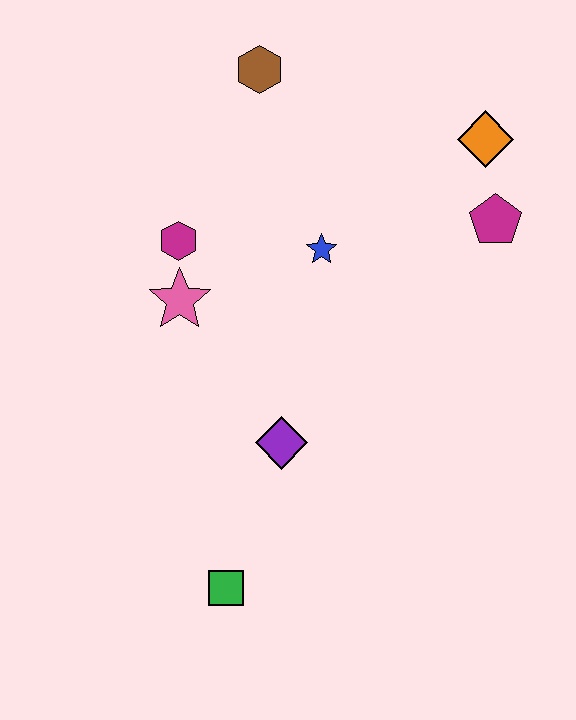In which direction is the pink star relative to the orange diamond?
The pink star is to the left of the orange diamond.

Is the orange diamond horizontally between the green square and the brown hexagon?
No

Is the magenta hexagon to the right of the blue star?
No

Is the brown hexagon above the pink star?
Yes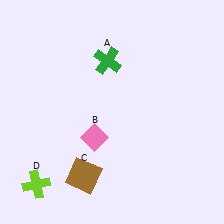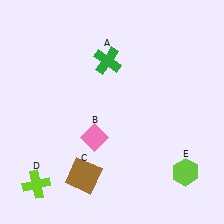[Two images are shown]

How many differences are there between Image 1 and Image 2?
There is 1 difference between the two images.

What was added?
A lime hexagon (E) was added in Image 2.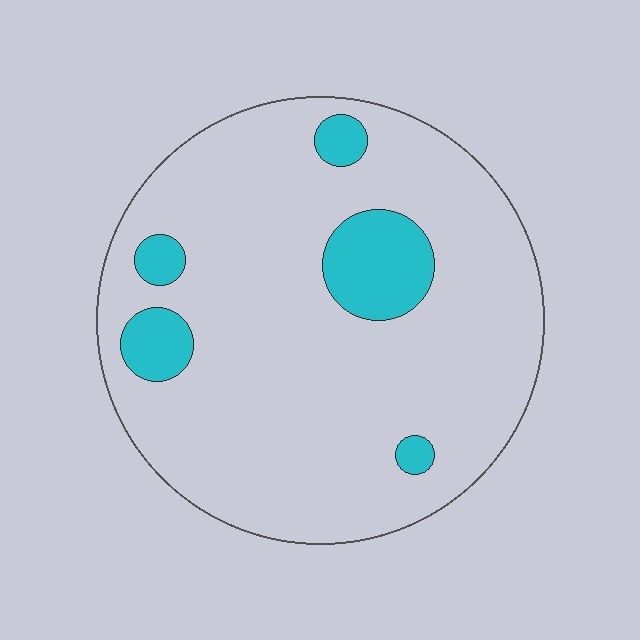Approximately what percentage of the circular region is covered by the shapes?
Approximately 15%.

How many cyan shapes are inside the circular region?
5.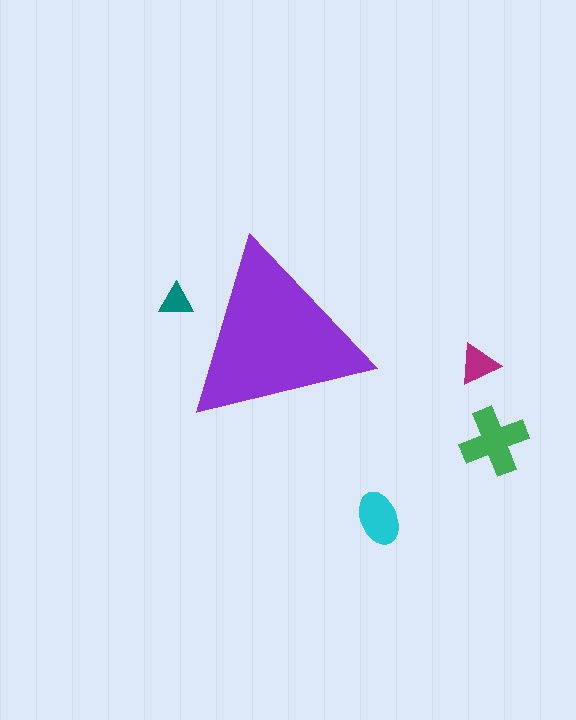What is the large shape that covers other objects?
A purple triangle.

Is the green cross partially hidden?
No, the green cross is fully visible.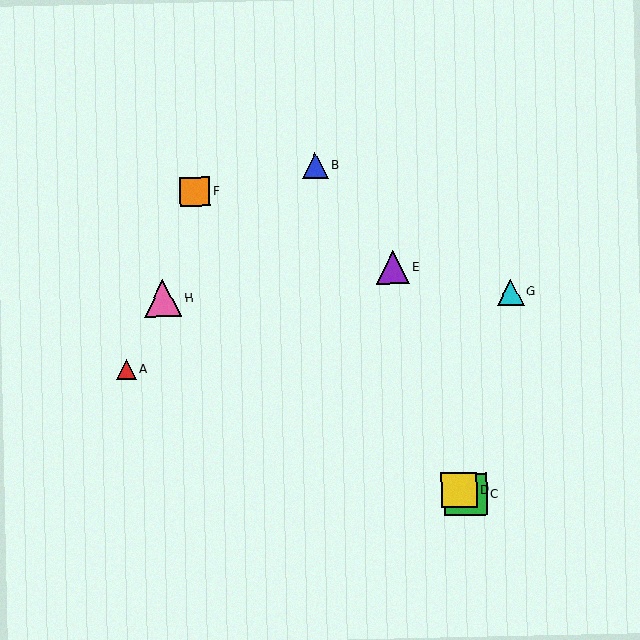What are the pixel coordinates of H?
Object H is at (163, 298).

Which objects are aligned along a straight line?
Objects C, D, H are aligned along a straight line.